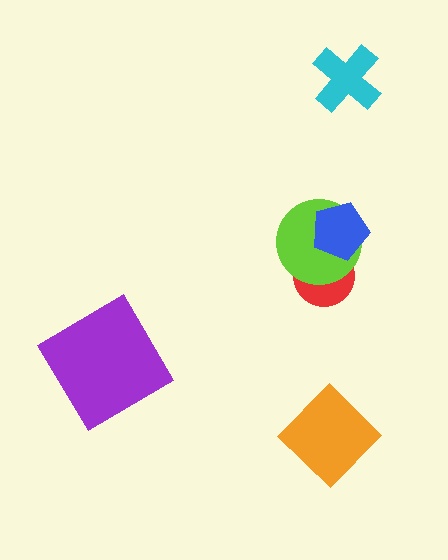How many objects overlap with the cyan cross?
0 objects overlap with the cyan cross.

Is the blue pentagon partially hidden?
No, no other shape covers it.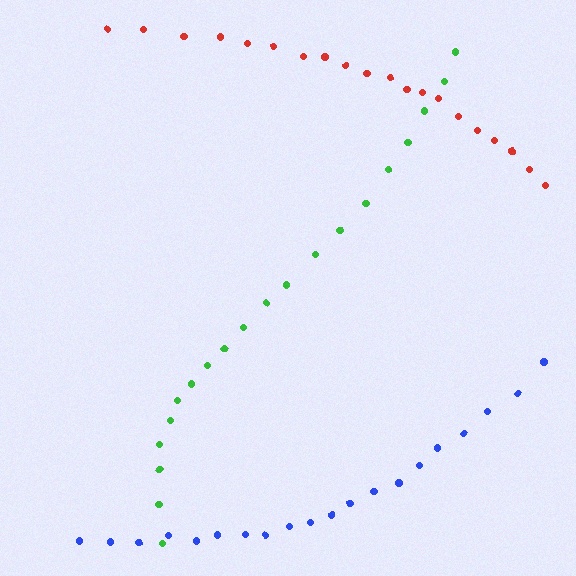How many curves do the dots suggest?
There are 3 distinct paths.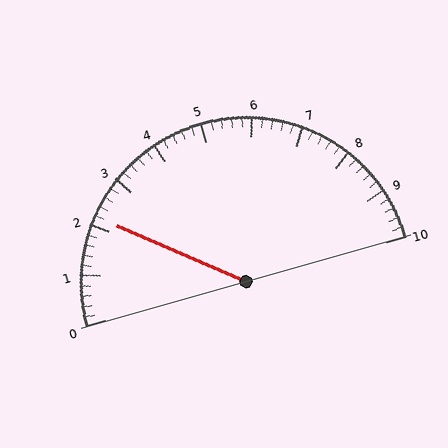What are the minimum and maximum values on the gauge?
The gauge ranges from 0 to 10.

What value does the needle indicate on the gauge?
The needle indicates approximately 2.2.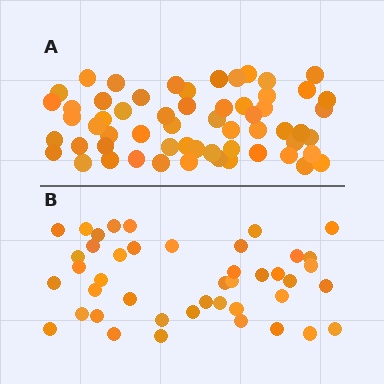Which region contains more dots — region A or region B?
Region A (the top region) has more dots.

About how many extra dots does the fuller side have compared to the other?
Region A has approximately 15 more dots than region B.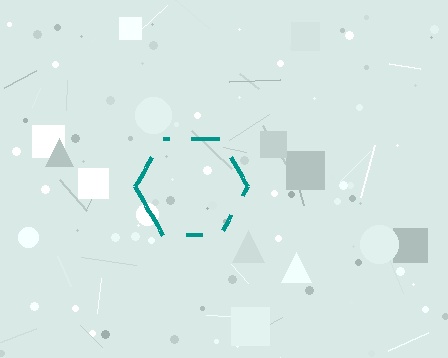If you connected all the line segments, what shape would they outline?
They would outline a hexagon.